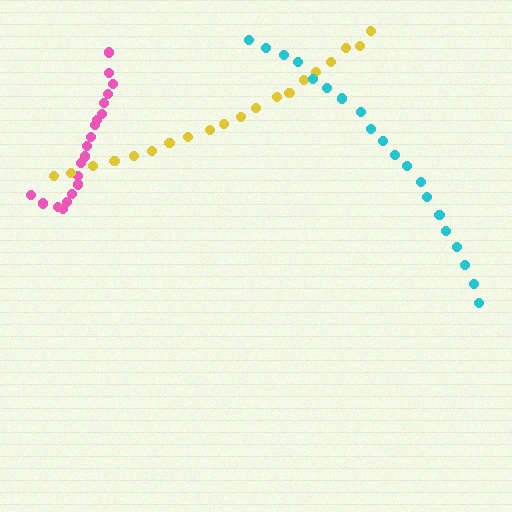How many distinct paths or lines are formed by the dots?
There are 3 distinct paths.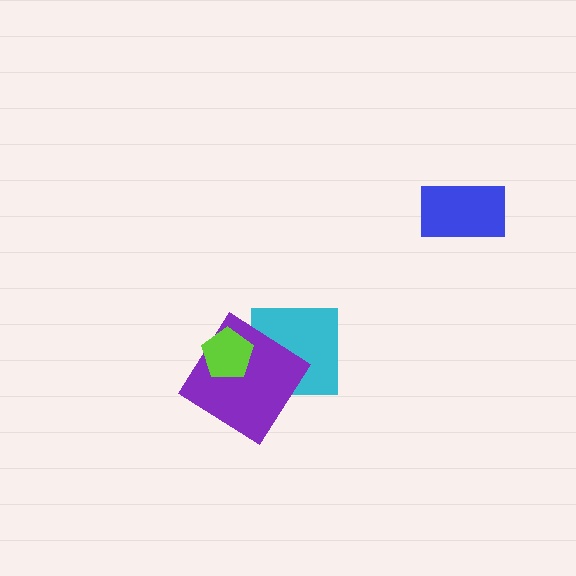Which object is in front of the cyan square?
The purple diamond is in front of the cyan square.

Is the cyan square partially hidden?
Yes, it is partially covered by another shape.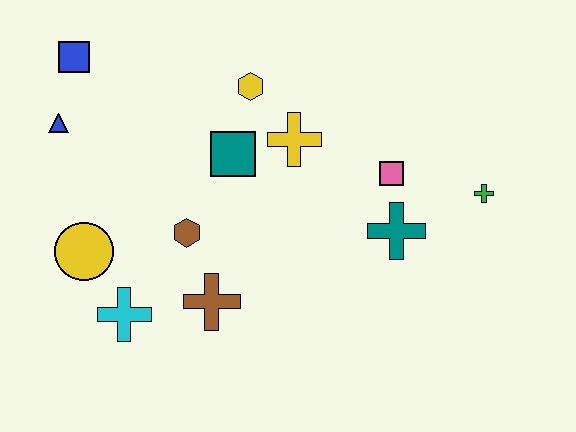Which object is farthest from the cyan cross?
The green cross is farthest from the cyan cross.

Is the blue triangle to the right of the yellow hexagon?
No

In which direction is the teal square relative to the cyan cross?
The teal square is above the cyan cross.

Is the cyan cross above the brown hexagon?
No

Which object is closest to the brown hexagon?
The brown cross is closest to the brown hexagon.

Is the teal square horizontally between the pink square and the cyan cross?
Yes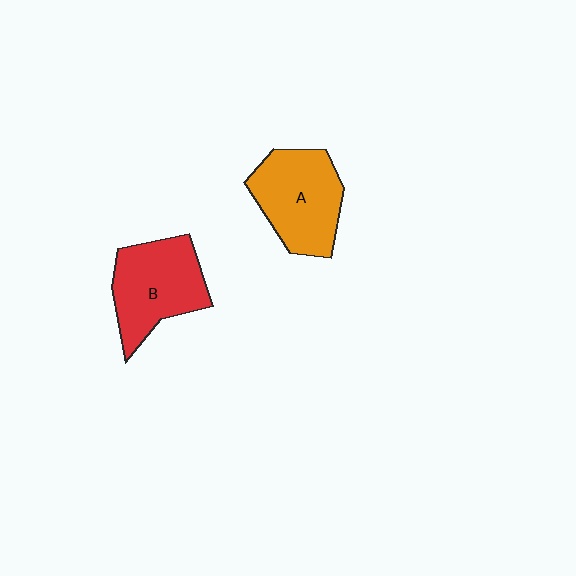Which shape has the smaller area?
Shape B (red).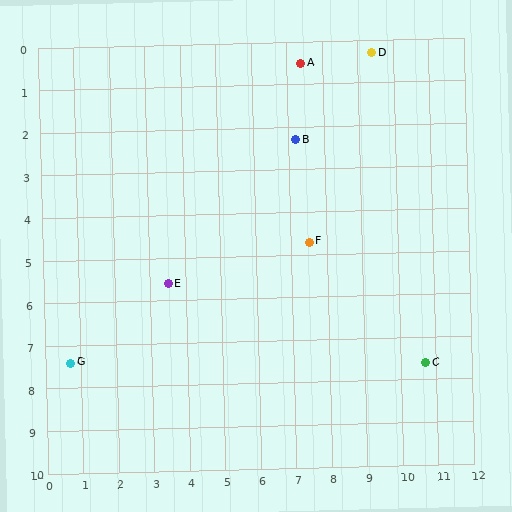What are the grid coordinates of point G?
Point G is at approximately (0.7, 7.4).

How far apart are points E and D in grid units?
Points E and D are about 7.9 grid units apart.